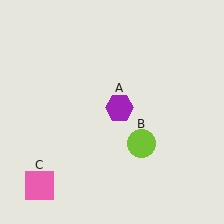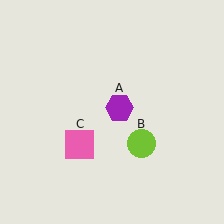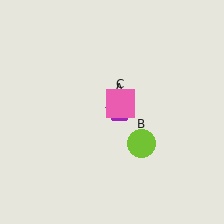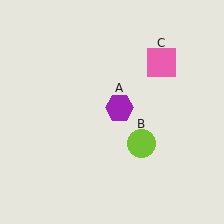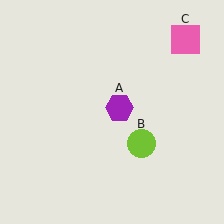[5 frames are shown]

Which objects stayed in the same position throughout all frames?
Purple hexagon (object A) and lime circle (object B) remained stationary.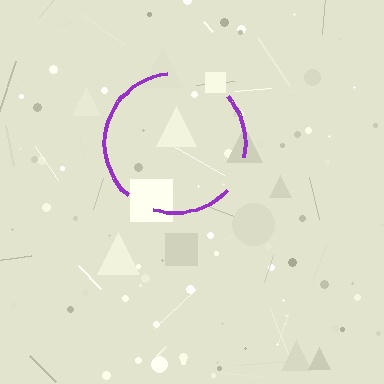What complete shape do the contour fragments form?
The contour fragments form a circle.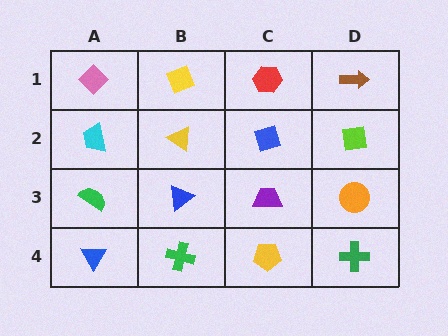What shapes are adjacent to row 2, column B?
A yellow diamond (row 1, column B), a blue triangle (row 3, column B), a cyan trapezoid (row 2, column A), a blue diamond (row 2, column C).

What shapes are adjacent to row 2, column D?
A brown arrow (row 1, column D), an orange circle (row 3, column D), a blue diamond (row 2, column C).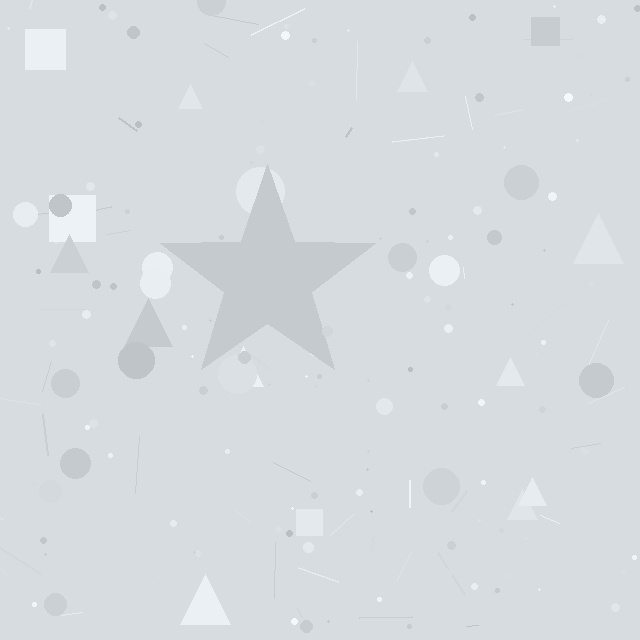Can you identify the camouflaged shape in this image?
The camouflaged shape is a star.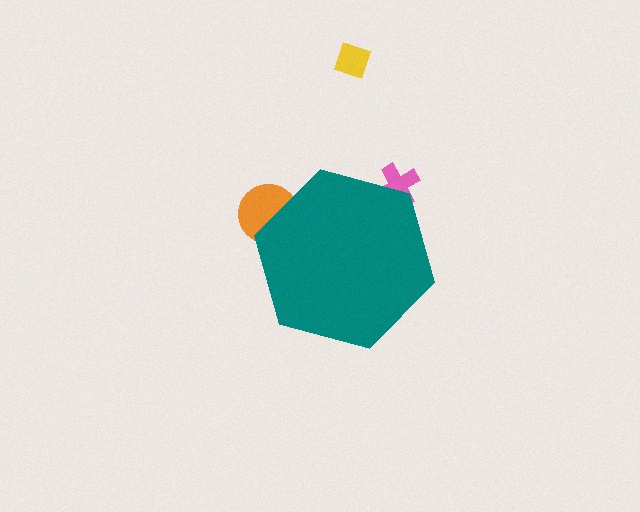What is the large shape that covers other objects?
A teal hexagon.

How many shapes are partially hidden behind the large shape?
2 shapes are partially hidden.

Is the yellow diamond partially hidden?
No, the yellow diamond is fully visible.